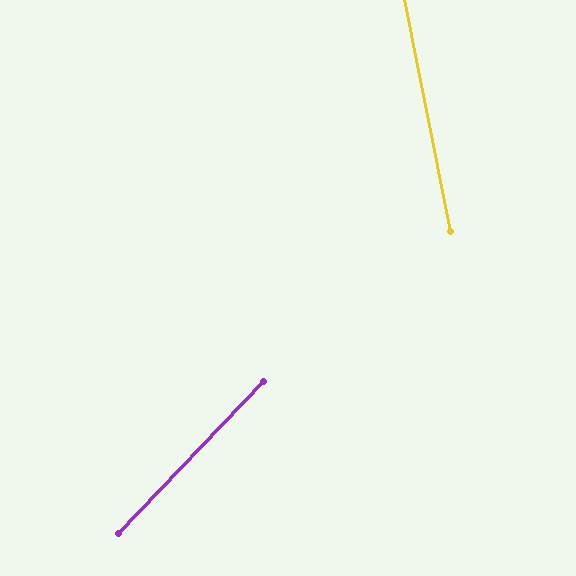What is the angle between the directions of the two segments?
Approximately 55 degrees.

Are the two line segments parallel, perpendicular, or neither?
Neither parallel nor perpendicular — they differ by about 55°.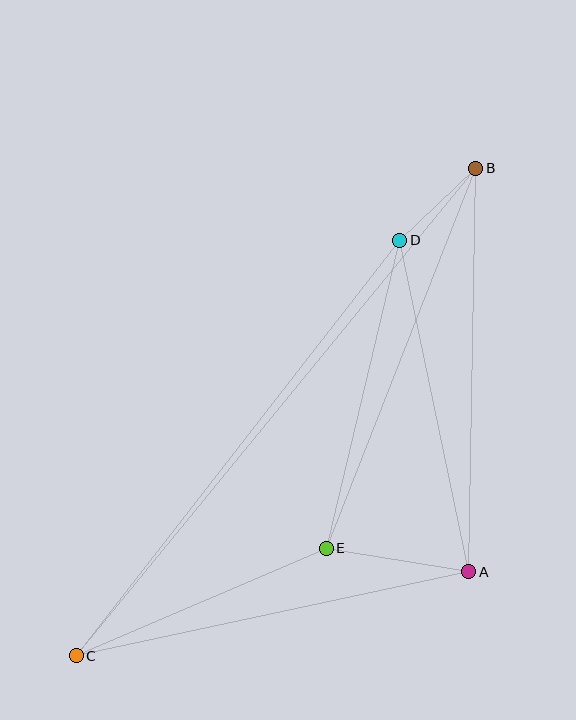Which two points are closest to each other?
Points B and D are closest to each other.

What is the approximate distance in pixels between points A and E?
The distance between A and E is approximately 144 pixels.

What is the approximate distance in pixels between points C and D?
The distance between C and D is approximately 527 pixels.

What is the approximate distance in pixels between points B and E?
The distance between B and E is approximately 409 pixels.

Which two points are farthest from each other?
Points B and C are farthest from each other.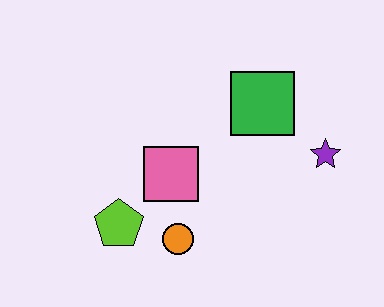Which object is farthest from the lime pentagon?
The purple star is farthest from the lime pentagon.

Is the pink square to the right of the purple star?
No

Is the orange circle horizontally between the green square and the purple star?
No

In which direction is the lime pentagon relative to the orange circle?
The lime pentagon is to the left of the orange circle.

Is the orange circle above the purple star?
No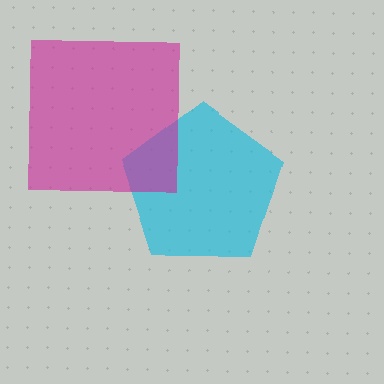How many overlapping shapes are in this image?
There are 2 overlapping shapes in the image.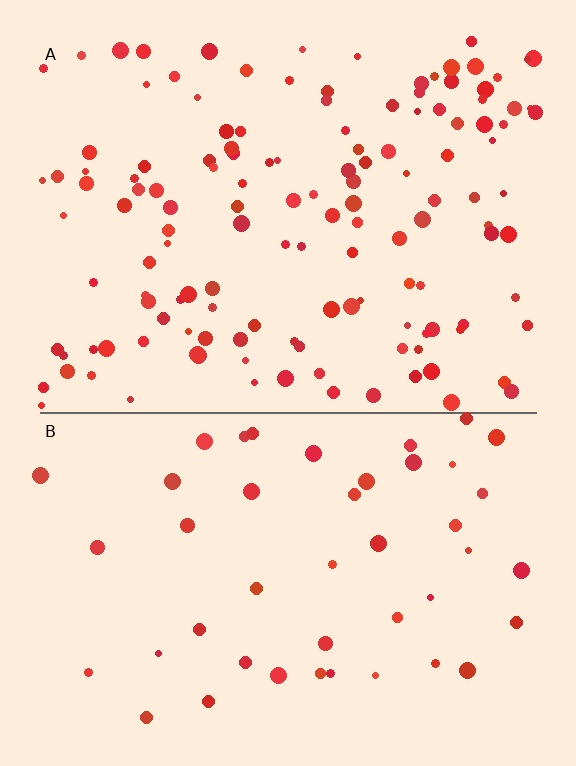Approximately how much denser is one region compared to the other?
Approximately 3.0× — region A over region B.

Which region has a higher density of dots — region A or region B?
A (the top).